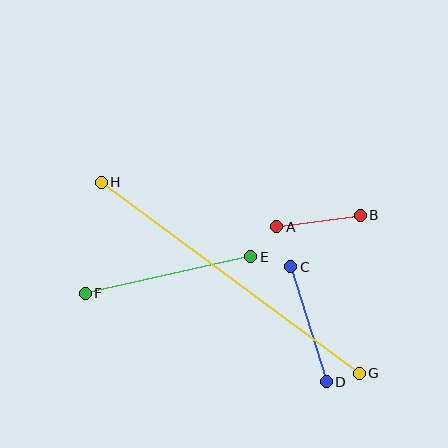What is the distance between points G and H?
The distance is approximately 321 pixels.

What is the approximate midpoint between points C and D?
The midpoint is at approximately (309, 324) pixels.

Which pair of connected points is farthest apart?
Points G and H are farthest apart.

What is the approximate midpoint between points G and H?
The midpoint is at approximately (230, 278) pixels.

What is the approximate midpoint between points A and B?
The midpoint is at approximately (318, 221) pixels.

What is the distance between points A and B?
The distance is approximately 84 pixels.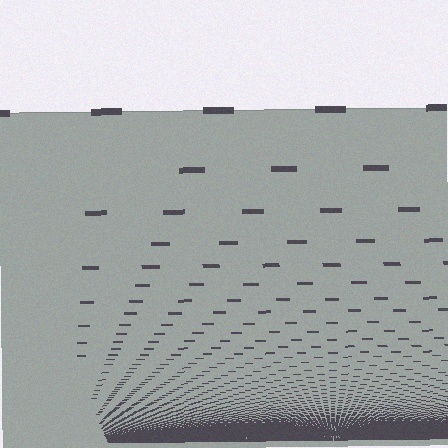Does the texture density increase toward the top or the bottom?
Density increases toward the bottom.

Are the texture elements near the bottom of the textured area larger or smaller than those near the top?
Smaller. The gradient is inverted — elements near the bottom are smaller and denser.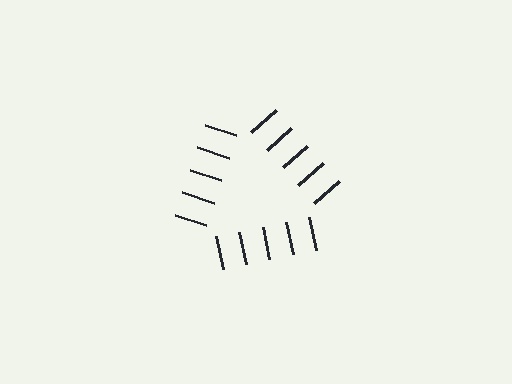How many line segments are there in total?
15 — 5 along each of the 3 edges.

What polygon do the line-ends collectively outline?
An illusory triangle — the line segments terminate on its edges but no continuous stroke is drawn.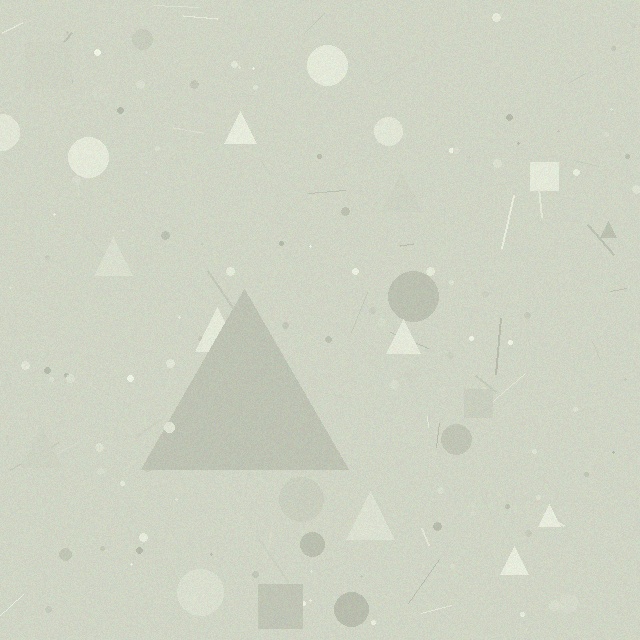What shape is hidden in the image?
A triangle is hidden in the image.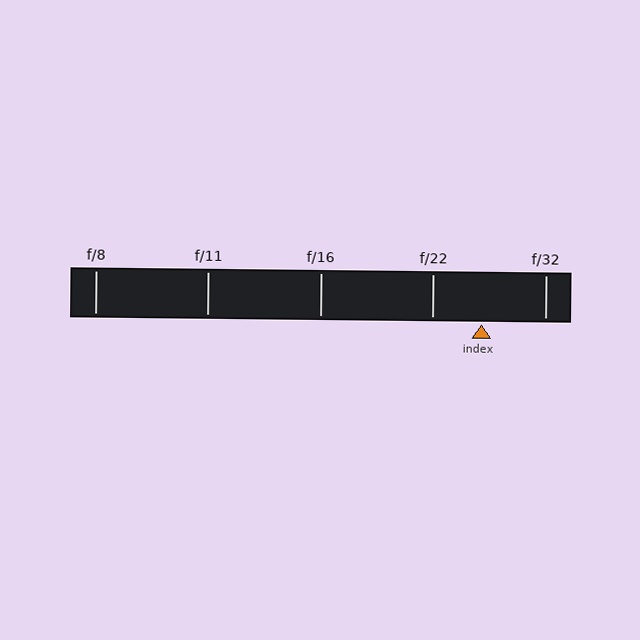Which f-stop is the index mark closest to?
The index mark is closest to f/22.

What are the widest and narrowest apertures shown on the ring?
The widest aperture shown is f/8 and the narrowest is f/32.